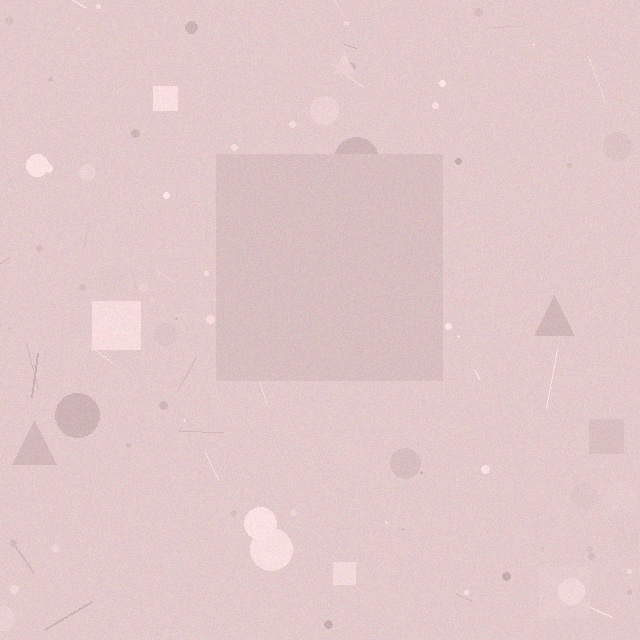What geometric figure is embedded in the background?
A square is embedded in the background.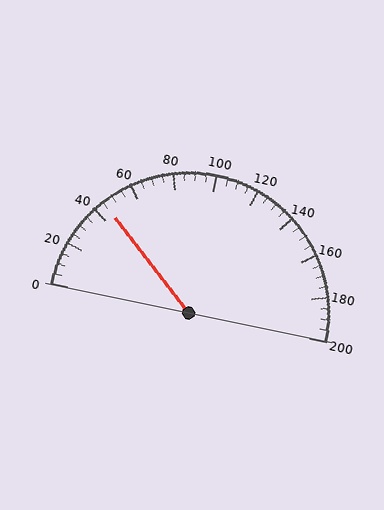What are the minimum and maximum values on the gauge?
The gauge ranges from 0 to 200.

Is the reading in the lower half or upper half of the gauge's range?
The reading is in the lower half of the range (0 to 200).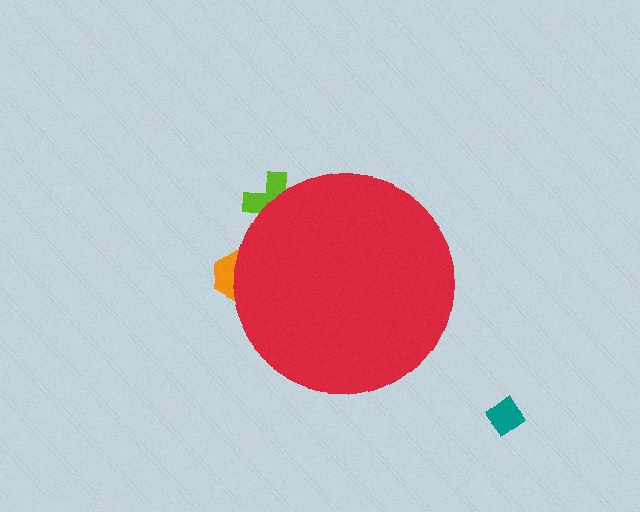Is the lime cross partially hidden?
Yes, the lime cross is partially hidden behind the red circle.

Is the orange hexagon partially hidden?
Yes, the orange hexagon is partially hidden behind the red circle.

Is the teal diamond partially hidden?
No, the teal diamond is fully visible.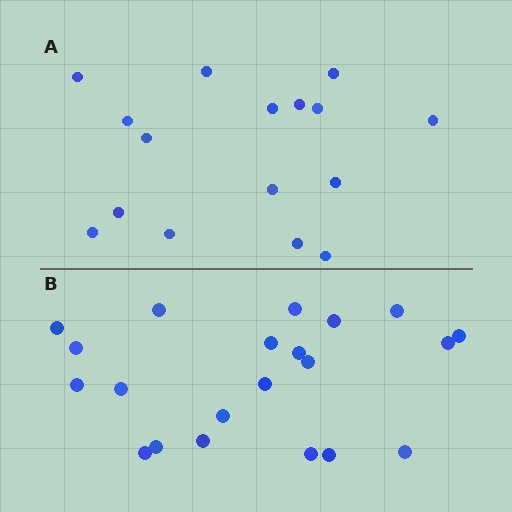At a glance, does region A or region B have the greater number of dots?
Region B (the bottom region) has more dots.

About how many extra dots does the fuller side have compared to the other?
Region B has about 5 more dots than region A.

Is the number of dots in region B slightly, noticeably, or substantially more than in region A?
Region B has noticeably more, but not dramatically so. The ratio is roughly 1.3 to 1.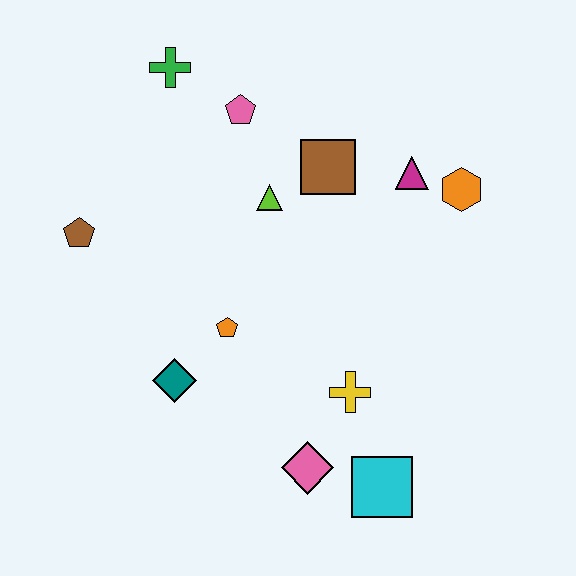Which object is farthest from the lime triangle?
The cyan square is farthest from the lime triangle.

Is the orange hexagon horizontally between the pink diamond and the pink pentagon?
No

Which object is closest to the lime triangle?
The brown square is closest to the lime triangle.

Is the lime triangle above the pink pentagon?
No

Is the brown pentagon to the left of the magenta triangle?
Yes